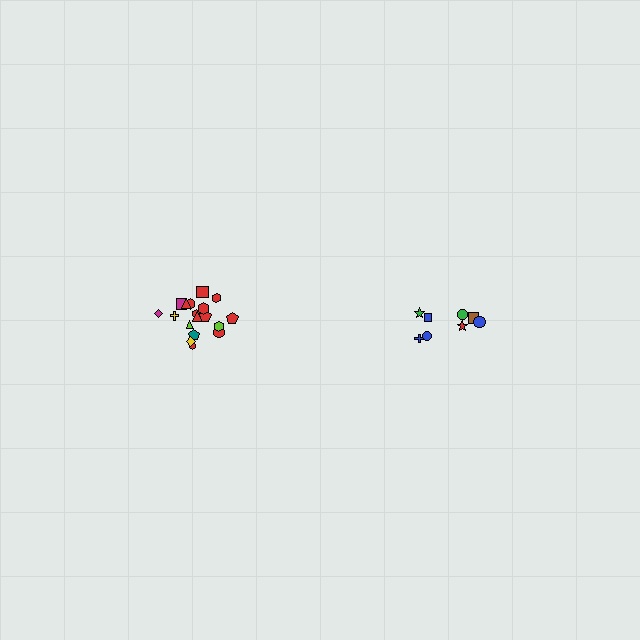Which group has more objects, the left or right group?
The left group.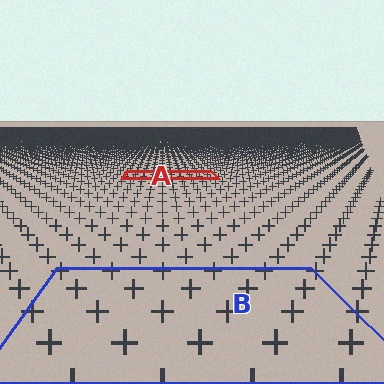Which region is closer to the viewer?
Region B is closer. The texture elements there are larger and more spread out.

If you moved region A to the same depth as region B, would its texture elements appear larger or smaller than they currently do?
They would appear larger. At a closer depth, the same texture elements are projected at a bigger on-screen size.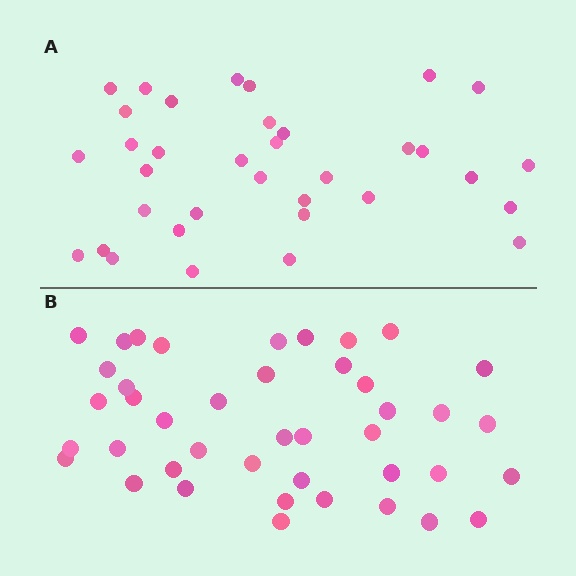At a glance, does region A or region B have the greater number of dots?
Region B (the bottom region) has more dots.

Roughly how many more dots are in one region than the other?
Region B has roughly 8 or so more dots than region A.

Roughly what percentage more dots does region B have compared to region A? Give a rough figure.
About 20% more.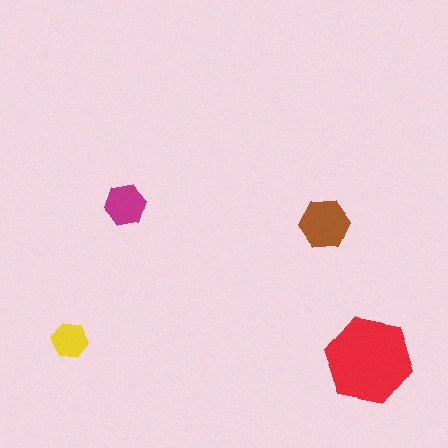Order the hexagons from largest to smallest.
the red one, the brown one, the magenta one, the yellow one.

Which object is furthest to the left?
The yellow hexagon is leftmost.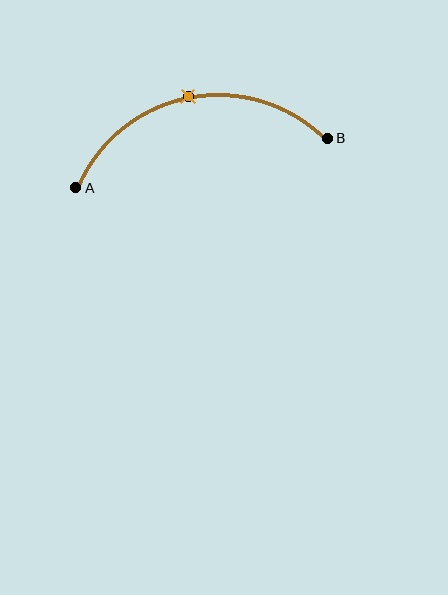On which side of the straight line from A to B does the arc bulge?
The arc bulges above the straight line connecting A and B.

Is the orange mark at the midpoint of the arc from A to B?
Yes. The orange mark lies on the arc at equal arc-length from both A and B — it is the arc midpoint.